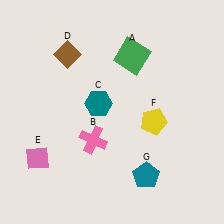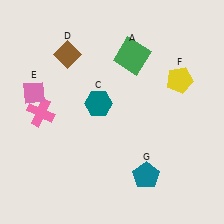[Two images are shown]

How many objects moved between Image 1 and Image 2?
3 objects moved between the two images.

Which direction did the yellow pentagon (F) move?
The yellow pentagon (F) moved up.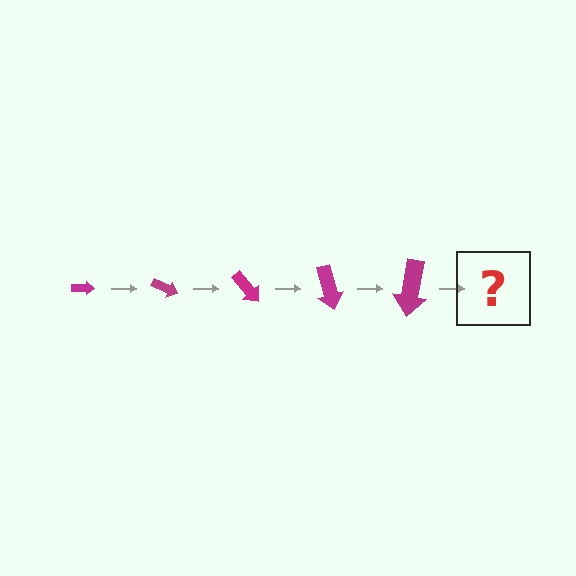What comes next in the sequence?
The next element should be an arrow, larger than the previous one and rotated 125 degrees from the start.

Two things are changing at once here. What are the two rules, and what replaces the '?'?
The two rules are that the arrow grows larger each step and it rotates 25 degrees each step. The '?' should be an arrow, larger than the previous one and rotated 125 degrees from the start.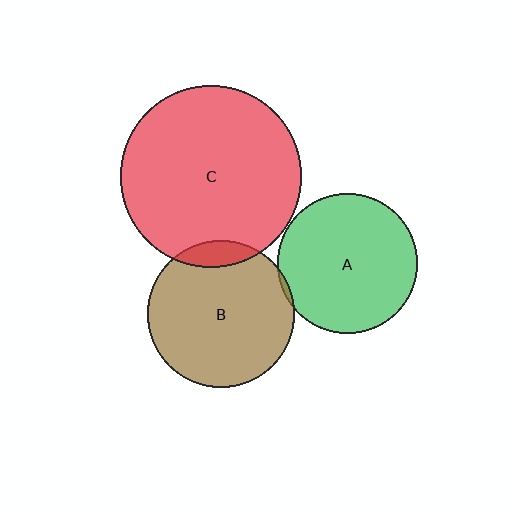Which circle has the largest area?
Circle C (red).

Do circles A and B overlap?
Yes.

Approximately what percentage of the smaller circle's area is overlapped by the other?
Approximately 5%.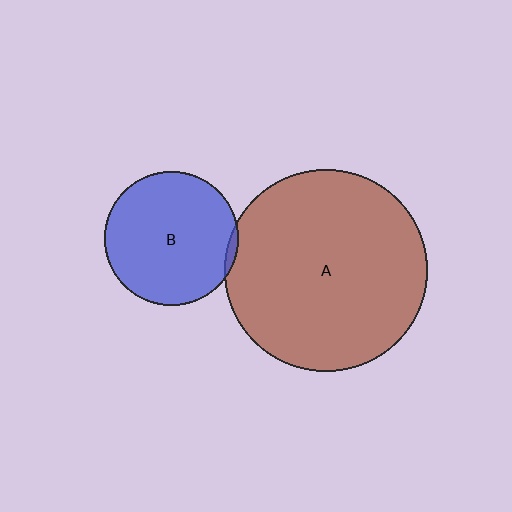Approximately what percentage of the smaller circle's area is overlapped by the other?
Approximately 5%.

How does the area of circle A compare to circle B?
Approximately 2.3 times.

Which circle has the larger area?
Circle A (brown).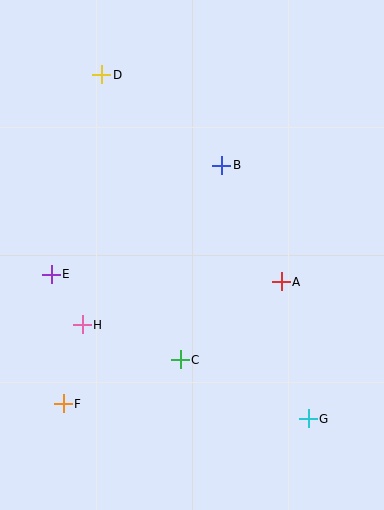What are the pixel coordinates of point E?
Point E is at (51, 274).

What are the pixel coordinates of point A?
Point A is at (281, 282).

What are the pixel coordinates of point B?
Point B is at (222, 165).